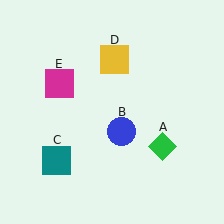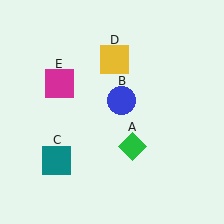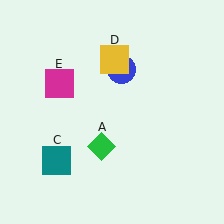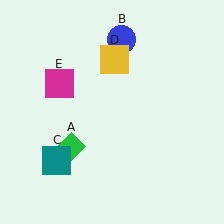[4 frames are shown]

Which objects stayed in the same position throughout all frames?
Teal square (object C) and yellow square (object D) and magenta square (object E) remained stationary.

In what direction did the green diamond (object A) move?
The green diamond (object A) moved left.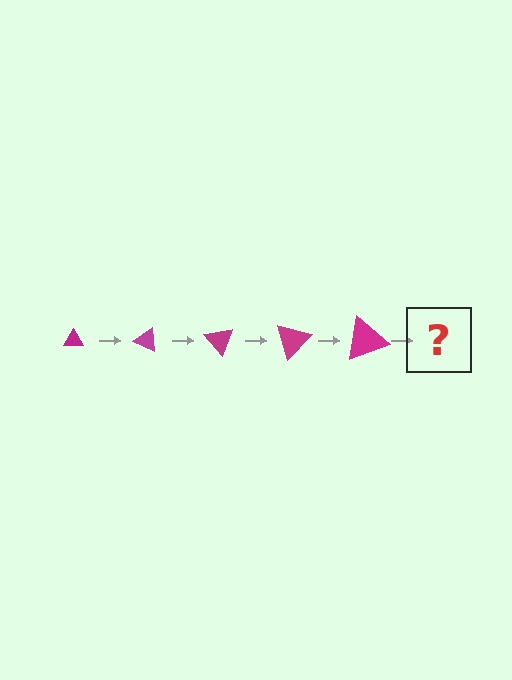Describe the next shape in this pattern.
It should be a triangle, larger than the previous one and rotated 125 degrees from the start.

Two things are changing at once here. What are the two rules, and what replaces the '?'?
The two rules are that the triangle grows larger each step and it rotates 25 degrees each step. The '?' should be a triangle, larger than the previous one and rotated 125 degrees from the start.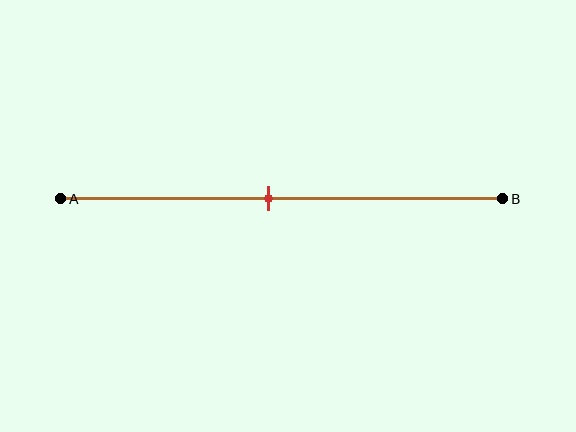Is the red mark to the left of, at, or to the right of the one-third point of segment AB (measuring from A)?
The red mark is to the right of the one-third point of segment AB.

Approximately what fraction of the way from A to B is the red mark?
The red mark is approximately 45% of the way from A to B.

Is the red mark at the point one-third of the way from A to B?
No, the mark is at about 45% from A, not at the 33% one-third point.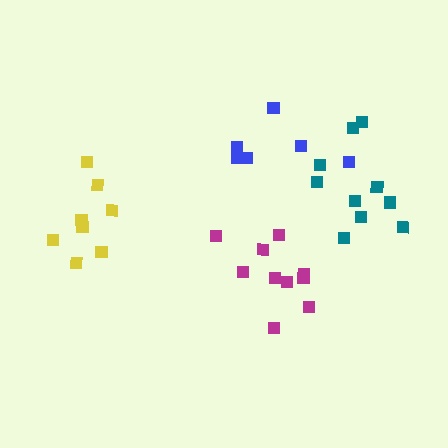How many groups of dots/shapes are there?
There are 4 groups.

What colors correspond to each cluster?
The clusters are colored: magenta, blue, teal, yellow.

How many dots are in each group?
Group 1: 10 dots, Group 2: 6 dots, Group 3: 10 dots, Group 4: 8 dots (34 total).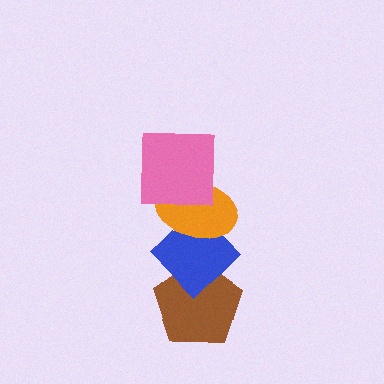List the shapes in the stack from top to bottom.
From top to bottom: the pink square, the orange ellipse, the blue diamond, the brown pentagon.